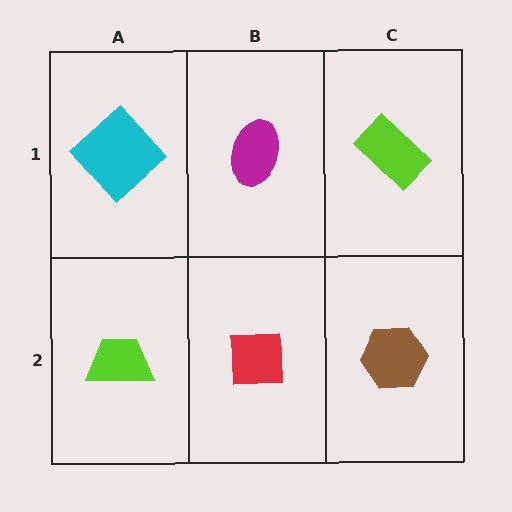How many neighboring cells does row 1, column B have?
3.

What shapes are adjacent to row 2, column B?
A magenta ellipse (row 1, column B), a lime trapezoid (row 2, column A), a brown hexagon (row 2, column C).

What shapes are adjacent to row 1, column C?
A brown hexagon (row 2, column C), a magenta ellipse (row 1, column B).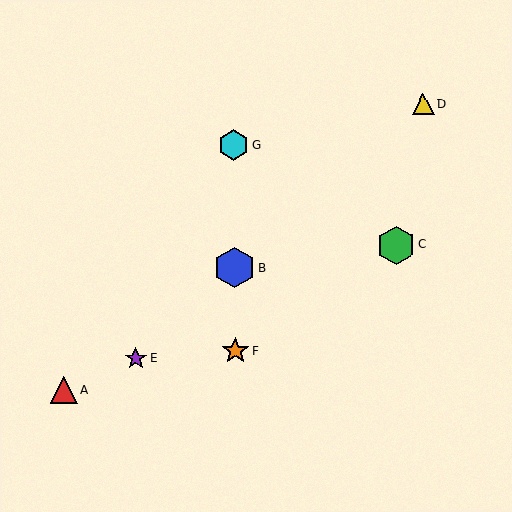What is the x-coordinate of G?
Object G is at x≈233.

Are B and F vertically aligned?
Yes, both are at x≈235.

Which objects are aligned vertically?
Objects B, F, G are aligned vertically.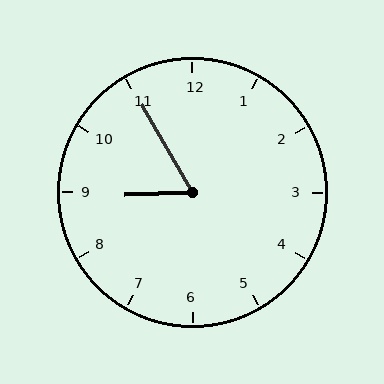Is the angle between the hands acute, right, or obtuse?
It is acute.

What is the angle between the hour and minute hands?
Approximately 62 degrees.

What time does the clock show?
8:55.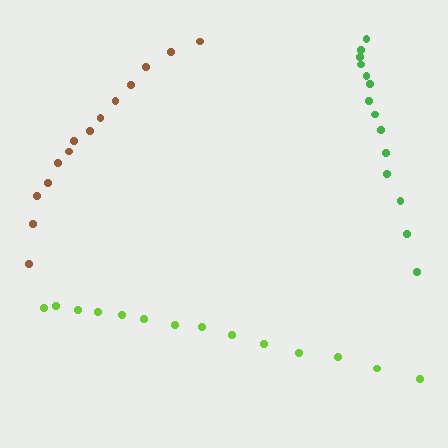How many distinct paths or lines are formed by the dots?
There are 3 distinct paths.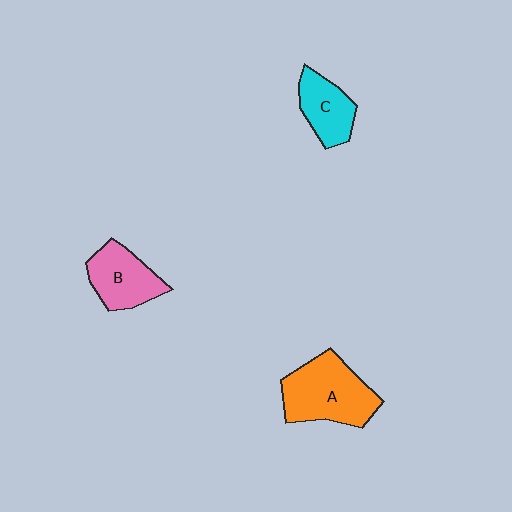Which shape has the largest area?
Shape A (orange).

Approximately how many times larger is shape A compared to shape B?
Approximately 1.4 times.